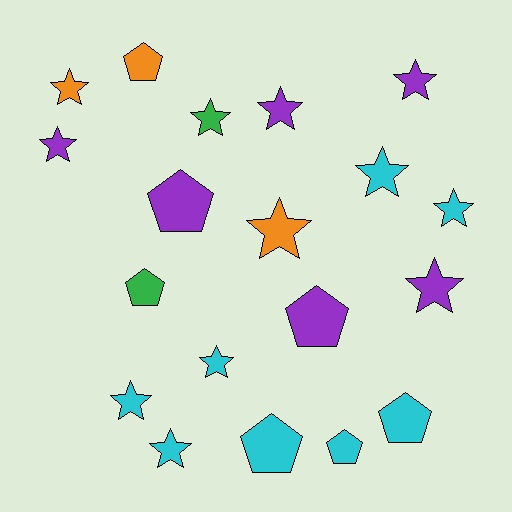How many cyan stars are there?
There are 5 cyan stars.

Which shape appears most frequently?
Star, with 12 objects.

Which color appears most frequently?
Cyan, with 8 objects.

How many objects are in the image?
There are 19 objects.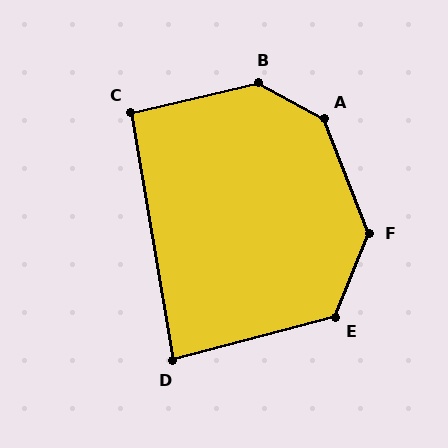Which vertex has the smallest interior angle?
D, at approximately 85 degrees.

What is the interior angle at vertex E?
Approximately 126 degrees (obtuse).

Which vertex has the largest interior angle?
A, at approximately 140 degrees.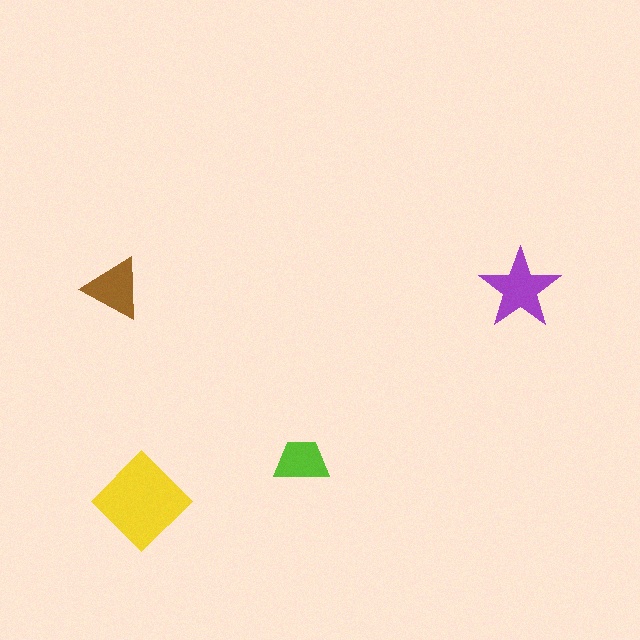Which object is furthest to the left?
The brown triangle is leftmost.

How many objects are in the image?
There are 4 objects in the image.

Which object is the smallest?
The lime trapezoid.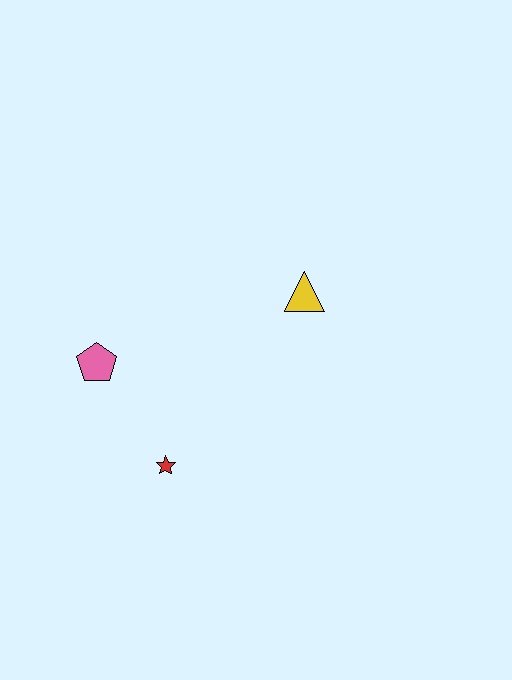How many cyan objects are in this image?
There are no cyan objects.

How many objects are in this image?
There are 3 objects.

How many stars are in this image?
There is 1 star.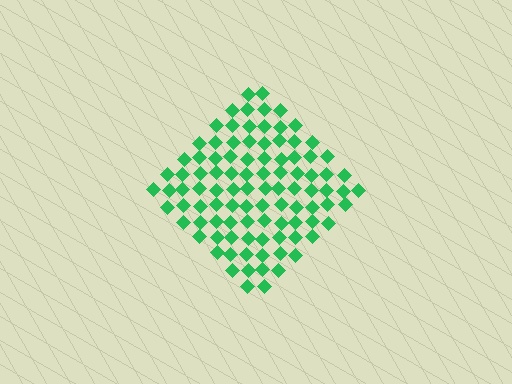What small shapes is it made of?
It is made of small diamonds.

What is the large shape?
The large shape is a diamond.